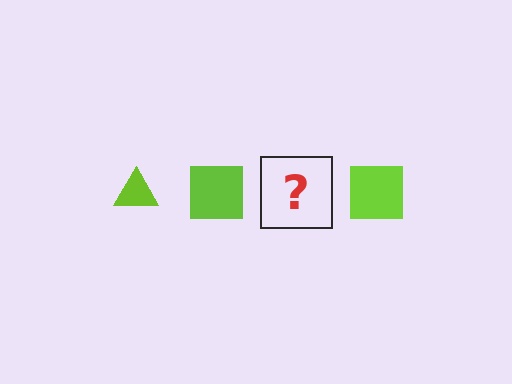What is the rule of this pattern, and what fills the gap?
The rule is that the pattern cycles through triangle, square shapes in lime. The gap should be filled with a lime triangle.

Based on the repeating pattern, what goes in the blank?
The blank should be a lime triangle.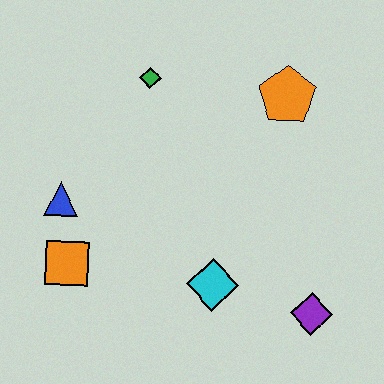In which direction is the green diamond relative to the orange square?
The green diamond is above the orange square.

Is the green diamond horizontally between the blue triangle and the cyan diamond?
Yes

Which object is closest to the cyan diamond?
The purple diamond is closest to the cyan diamond.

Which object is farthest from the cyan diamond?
The green diamond is farthest from the cyan diamond.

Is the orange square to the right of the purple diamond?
No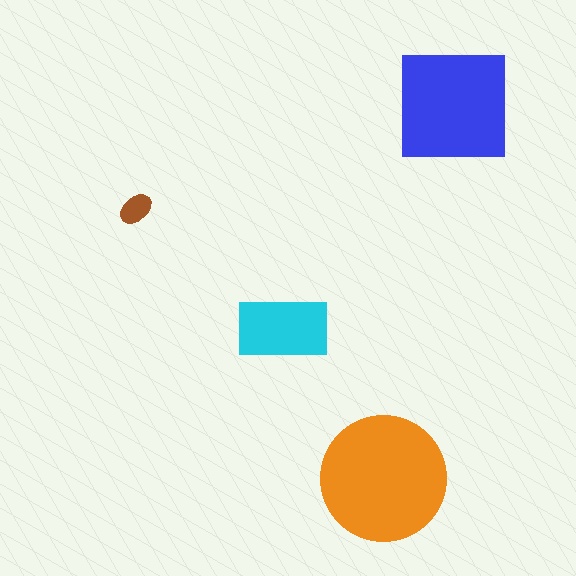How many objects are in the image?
There are 4 objects in the image.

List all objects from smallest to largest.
The brown ellipse, the cyan rectangle, the blue square, the orange circle.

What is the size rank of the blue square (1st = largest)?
2nd.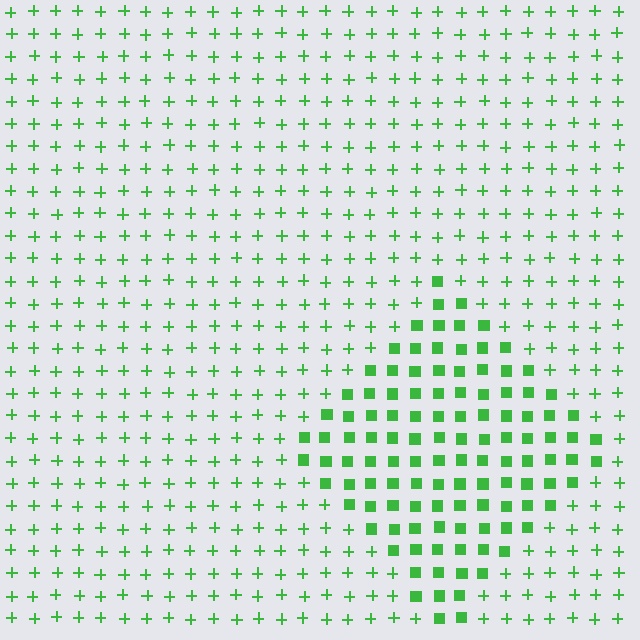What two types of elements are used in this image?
The image uses squares inside the diamond region and plus signs outside it.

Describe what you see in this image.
The image is filled with small green elements arranged in a uniform grid. A diamond-shaped region contains squares, while the surrounding area contains plus signs. The boundary is defined purely by the change in element shape.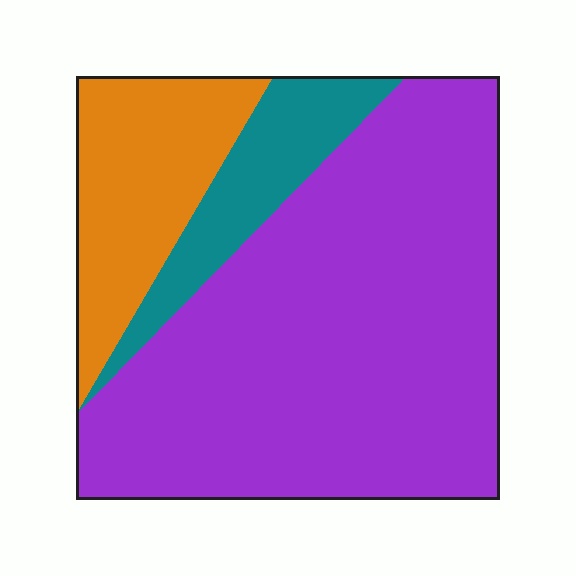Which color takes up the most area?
Purple, at roughly 70%.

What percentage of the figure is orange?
Orange takes up about one fifth (1/5) of the figure.